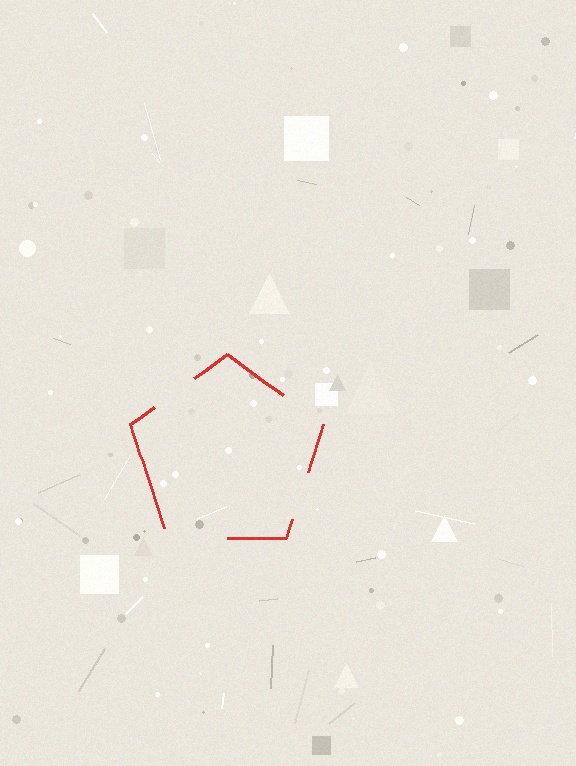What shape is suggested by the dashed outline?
The dashed outline suggests a pentagon.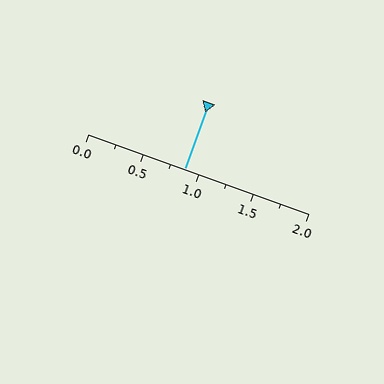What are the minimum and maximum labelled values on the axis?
The axis runs from 0.0 to 2.0.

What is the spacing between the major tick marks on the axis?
The major ticks are spaced 0.5 apart.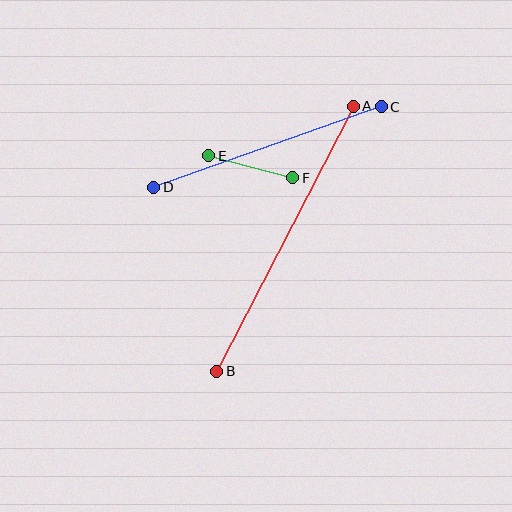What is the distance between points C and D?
The distance is approximately 241 pixels.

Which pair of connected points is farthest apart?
Points A and B are farthest apart.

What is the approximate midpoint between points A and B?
The midpoint is at approximately (285, 239) pixels.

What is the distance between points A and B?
The distance is approximately 298 pixels.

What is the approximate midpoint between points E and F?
The midpoint is at approximately (251, 167) pixels.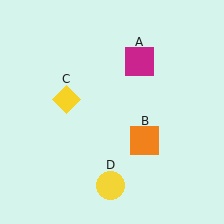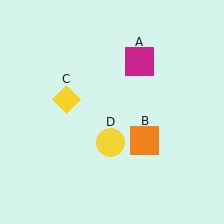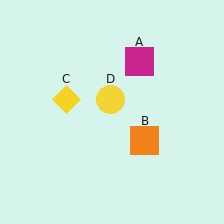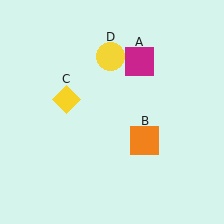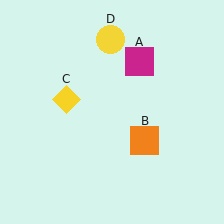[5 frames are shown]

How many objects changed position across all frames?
1 object changed position: yellow circle (object D).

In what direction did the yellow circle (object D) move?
The yellow circle (object D) moved up.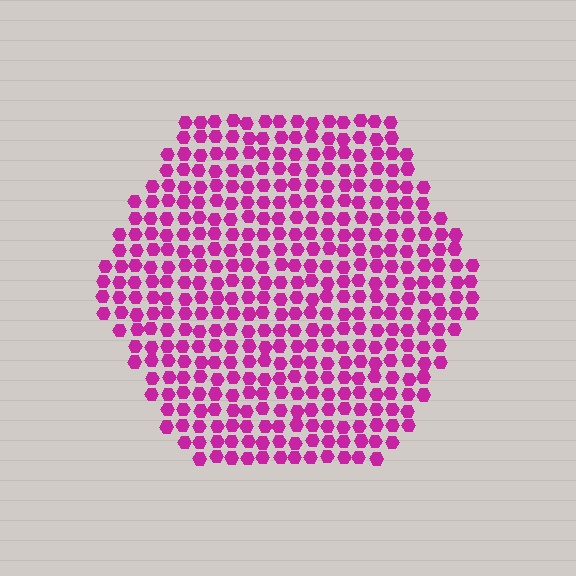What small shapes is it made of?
It is made of small hexagons.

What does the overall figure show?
The overall figure shows a hexagon.